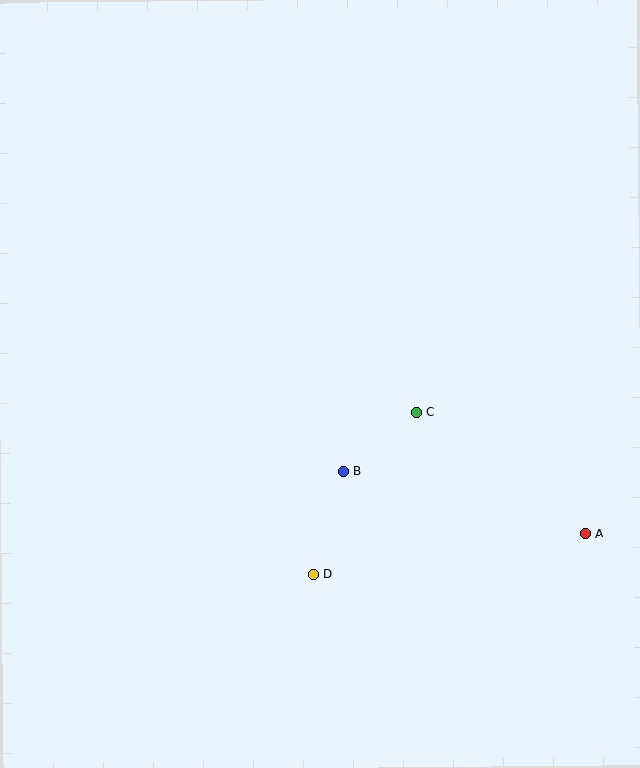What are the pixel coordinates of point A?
Point A is at (585, 533).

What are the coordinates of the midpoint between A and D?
The midpoint between A and D is at (449, 554).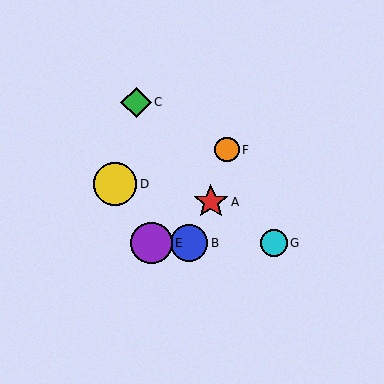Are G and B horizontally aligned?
Yes, both are at y≈243.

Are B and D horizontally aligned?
No, B is at y≈243 and D is at y≈184.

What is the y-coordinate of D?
Object D is at y≈184.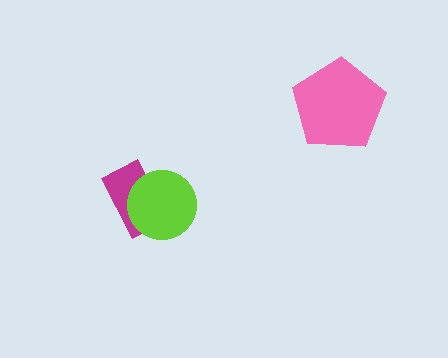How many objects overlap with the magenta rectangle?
1 object overlaps with the magenta rectangle.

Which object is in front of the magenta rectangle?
The lime circle is in front of the magenta rectangle.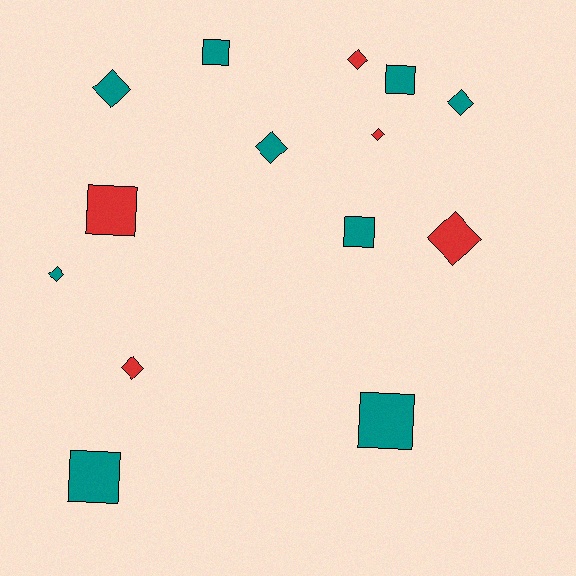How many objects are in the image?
There are 14 objects.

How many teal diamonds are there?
There are 4 teal diamonds.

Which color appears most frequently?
Teal, with 9 objects.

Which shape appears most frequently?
Diamond, with 8 objects.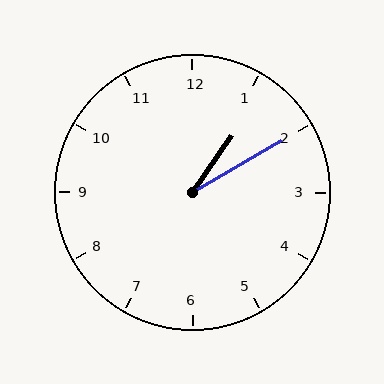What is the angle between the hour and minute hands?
Approximately 25 degrees.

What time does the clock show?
1:10.